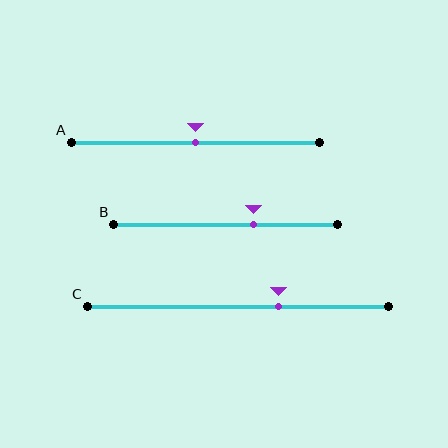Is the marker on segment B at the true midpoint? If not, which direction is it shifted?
No, the marker on segment B is shifted to the right by about 12% of the segment length.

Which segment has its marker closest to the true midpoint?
Segment A has its marker closest to the true midpoint.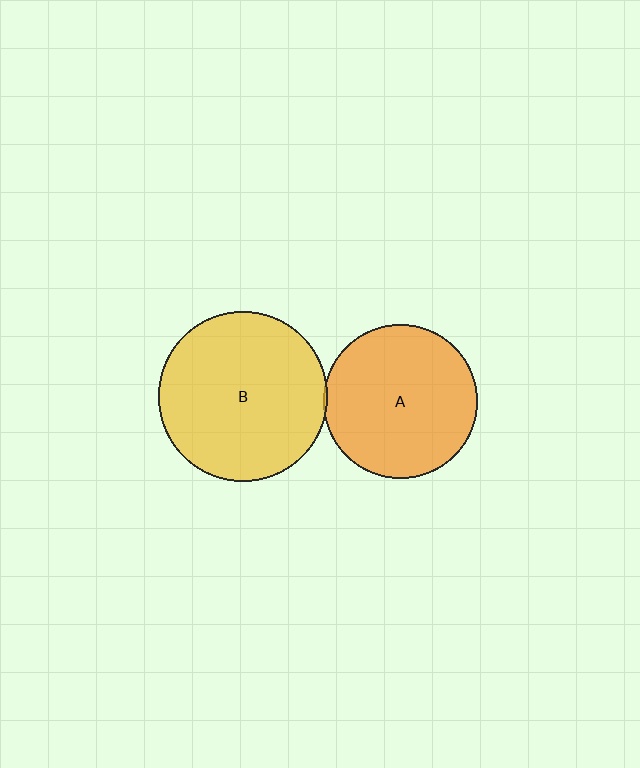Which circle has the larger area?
Circle B (yellow).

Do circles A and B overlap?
Yes.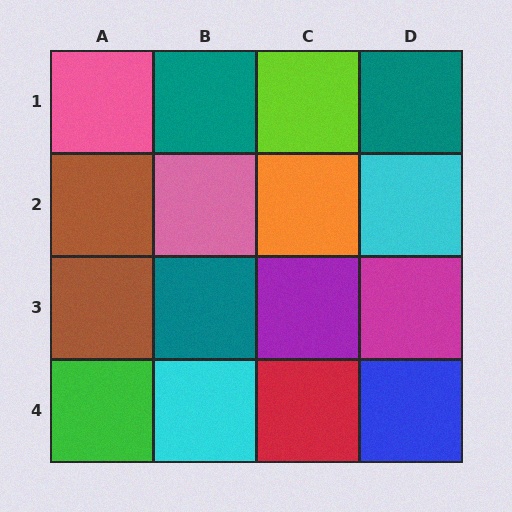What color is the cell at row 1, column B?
Teal.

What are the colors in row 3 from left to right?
Brown, teal, purple, magenta.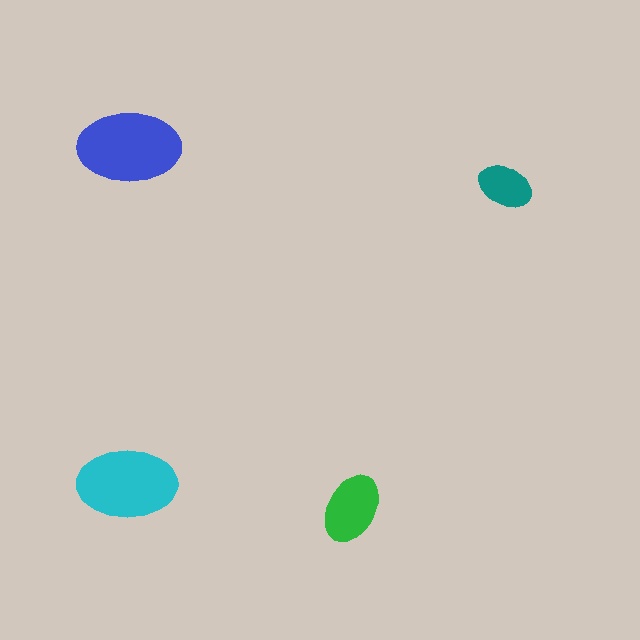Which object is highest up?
The blue ellipse is topmost.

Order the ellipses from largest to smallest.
the blue one, the cyan one, the green one, the teal one.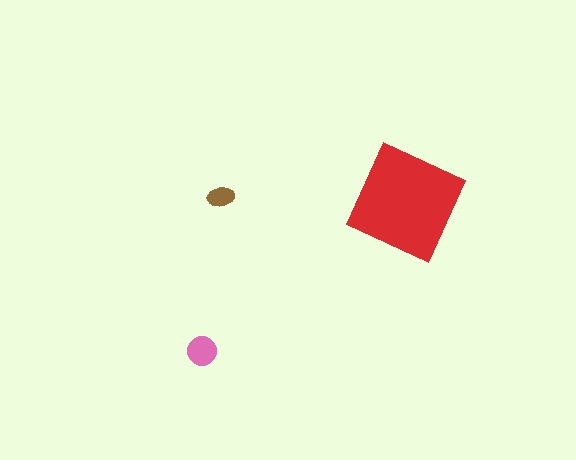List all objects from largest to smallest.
The red square, the pink circle, the brown ellipse.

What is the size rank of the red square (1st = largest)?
1st.